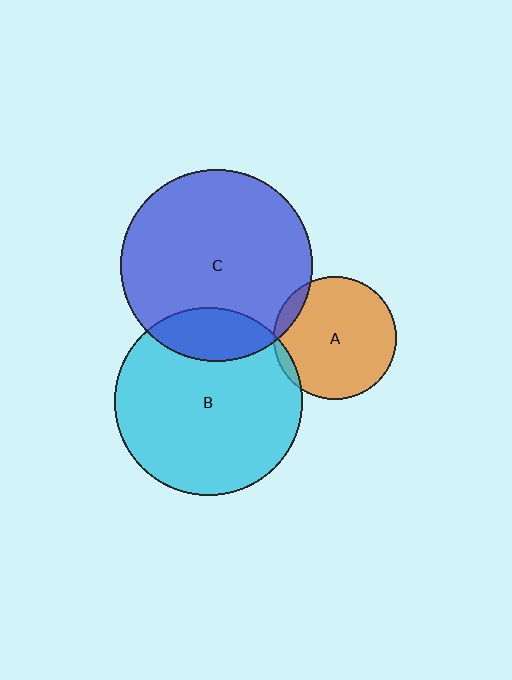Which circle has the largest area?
Circle C (blue).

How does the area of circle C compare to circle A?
Approximately 2.5 times.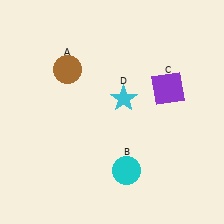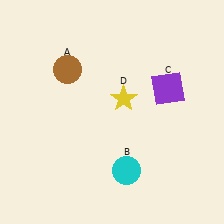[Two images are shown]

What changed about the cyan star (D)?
In Image 1, D is cyan. In Image 2, it changed to yellow.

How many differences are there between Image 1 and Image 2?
There is 1 difference between the two images.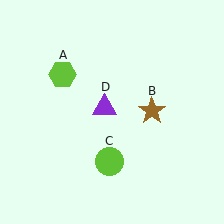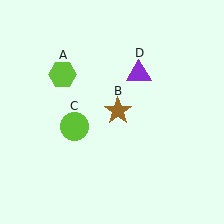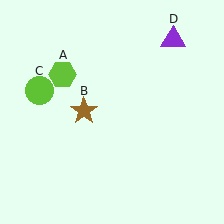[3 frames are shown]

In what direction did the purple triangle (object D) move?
The purple triangle (object D) moved up and to the right.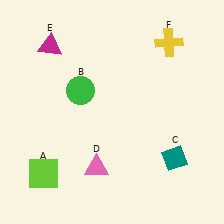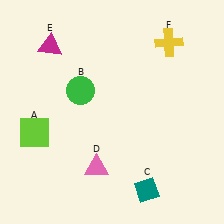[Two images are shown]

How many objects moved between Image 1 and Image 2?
2 objects moved between the two images.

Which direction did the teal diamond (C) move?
The teal diamond (C) moved down.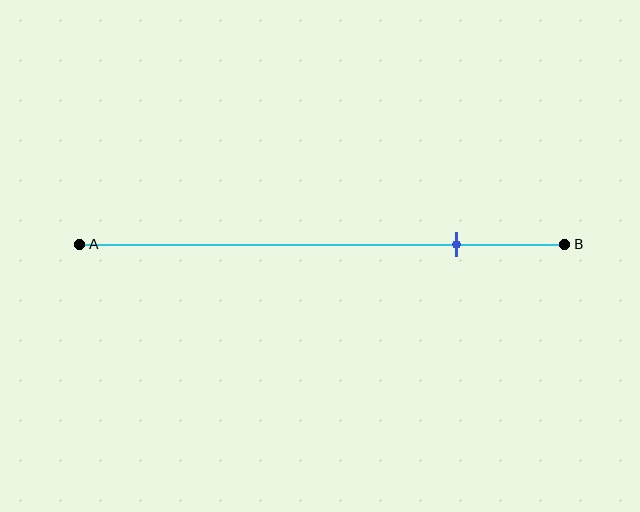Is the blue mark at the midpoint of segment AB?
No, the mark is at about 80% from A, not at the 50% midpoint.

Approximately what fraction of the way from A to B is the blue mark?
The blue mark is approximately 80% of the way from A to B.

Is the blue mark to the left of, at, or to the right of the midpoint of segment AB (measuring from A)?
The blue mark is to the right of the midpoint of segment AB.